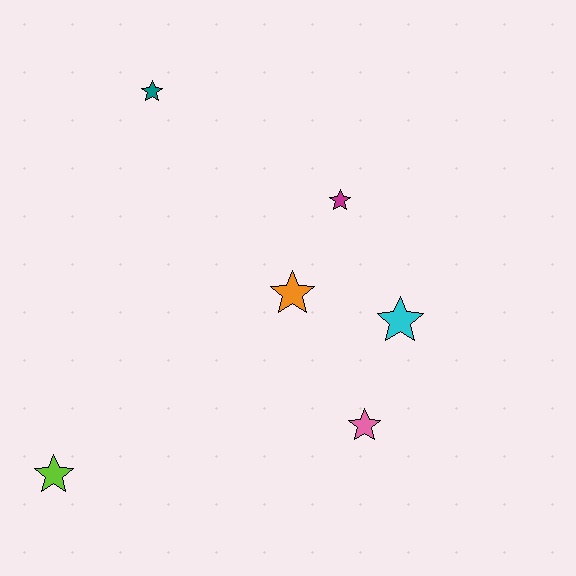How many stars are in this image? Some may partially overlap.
There are 6 stars.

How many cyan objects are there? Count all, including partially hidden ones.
There is 1 cyan object.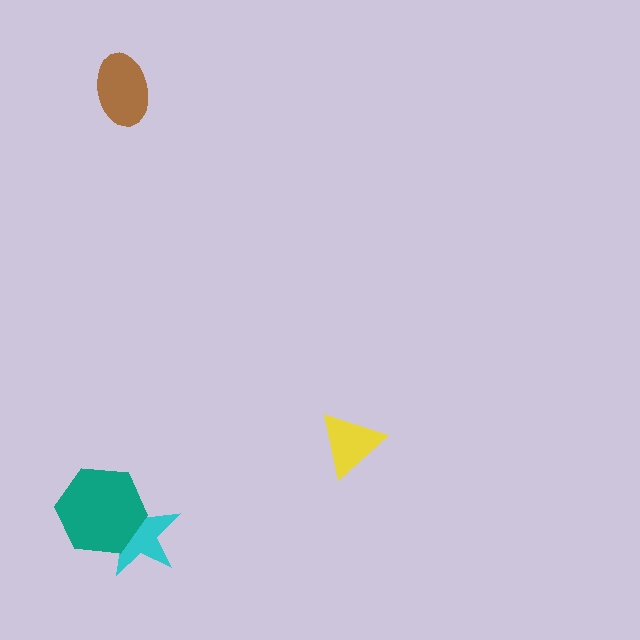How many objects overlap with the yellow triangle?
0 objects overlap with the yellow triangle.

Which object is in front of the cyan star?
The teal hexagon is in front of the cyan star.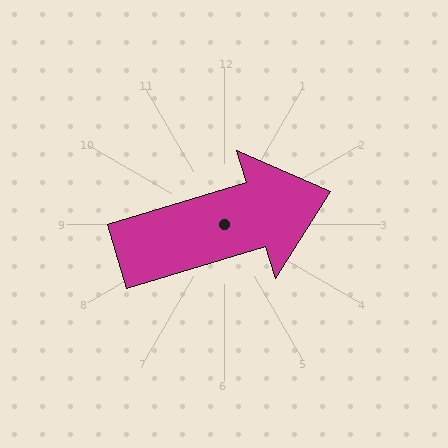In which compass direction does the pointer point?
East.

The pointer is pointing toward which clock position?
Roughly 2 o'clock.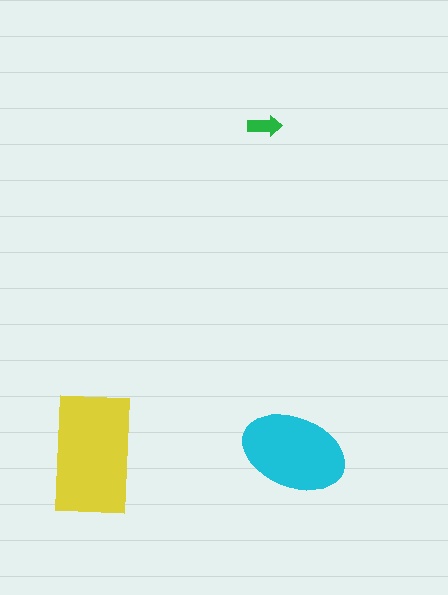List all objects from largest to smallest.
The yellow rectangle, the cyan ellipse, the green arrow.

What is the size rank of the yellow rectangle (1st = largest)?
1st.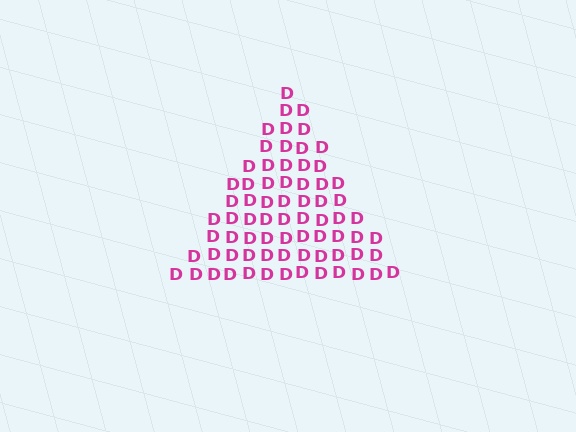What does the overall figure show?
The overall figure shows a triangle.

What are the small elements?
The small elements are letter D's.